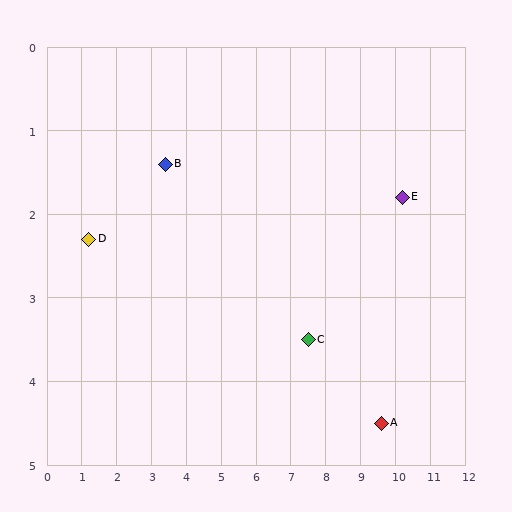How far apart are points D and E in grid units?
Points D and E are about 9.0 grid units apart.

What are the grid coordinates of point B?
Point B is at approximately (3.4, 1.4).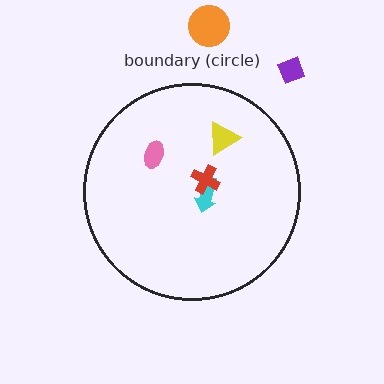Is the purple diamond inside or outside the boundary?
Outside.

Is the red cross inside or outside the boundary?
Inside.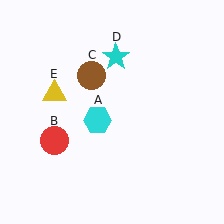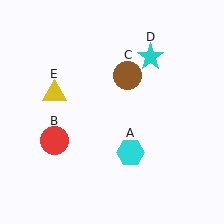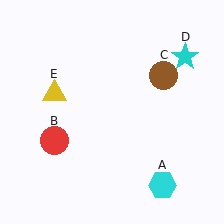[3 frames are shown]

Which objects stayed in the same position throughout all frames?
Red circle (object B) and yellow triangle (object E) remained stationary.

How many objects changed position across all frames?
3 objects changed position: cyan hexagon (object A), brown circle (object C), cyan star (object D).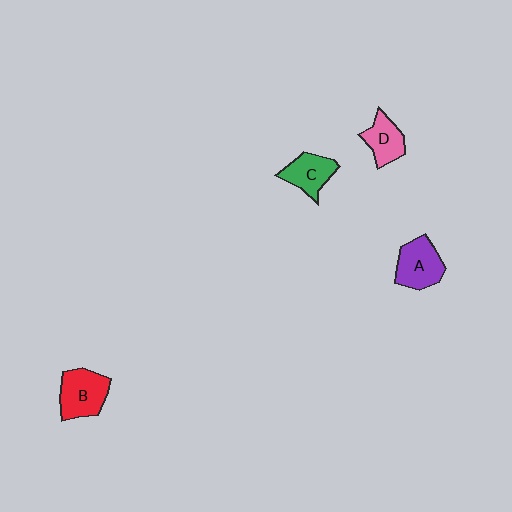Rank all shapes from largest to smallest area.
From largest to smallest: B (red), A (purple), C (green), D (pink).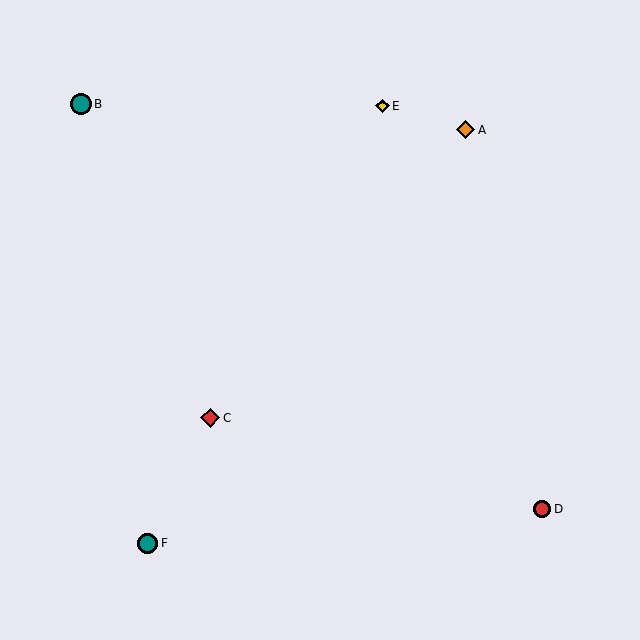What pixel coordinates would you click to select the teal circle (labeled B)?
Click at (81, 104) to select the teal circle B.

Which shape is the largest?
The teal circle (labeled B) is the largest.